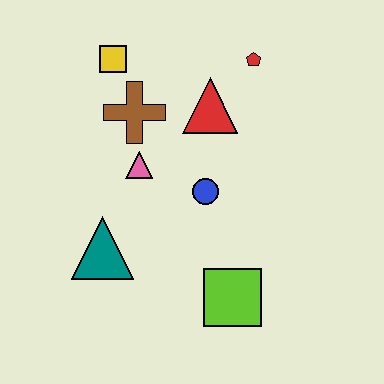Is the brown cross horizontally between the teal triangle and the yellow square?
No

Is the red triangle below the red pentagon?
Yes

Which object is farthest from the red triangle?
The lime square is farthest from the red triangle.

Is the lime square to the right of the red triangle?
Yes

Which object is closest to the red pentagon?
The red triangle is closest to the red pentagon.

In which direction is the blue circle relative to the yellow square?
The blue circle is below the yellow square.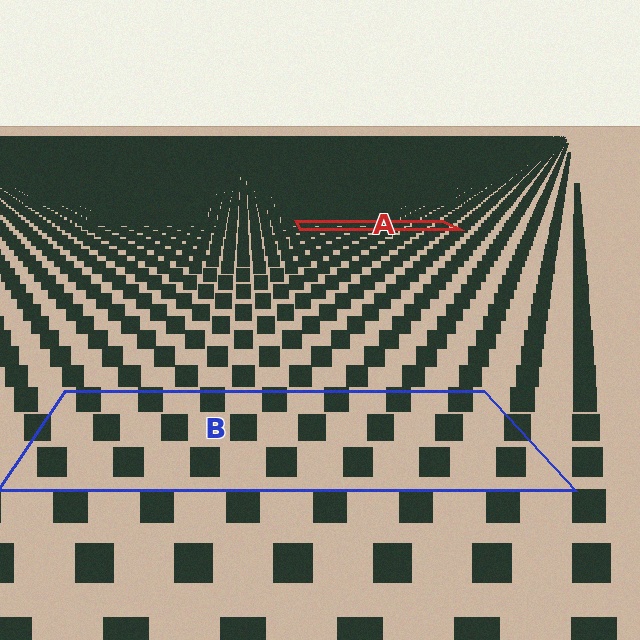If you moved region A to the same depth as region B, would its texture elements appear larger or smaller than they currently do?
They would appear larger. At a closer depth, the same texture elements are projected at a bigger on-screen size.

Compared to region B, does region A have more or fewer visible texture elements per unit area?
Region A has more texture elements per unit area — they are packed more densely because it is farther away.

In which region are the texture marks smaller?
The texture marks are smaller in region A, because it is farther away.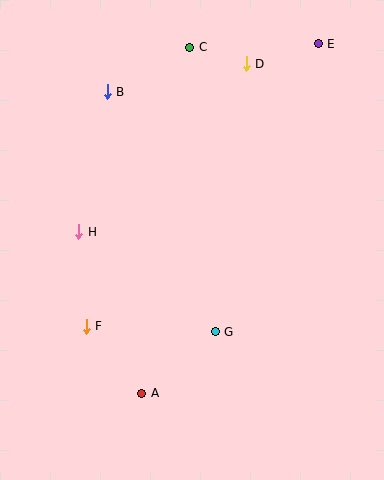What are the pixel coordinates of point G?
Point G is at (215, 332).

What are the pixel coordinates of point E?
Point E is at (318, 44).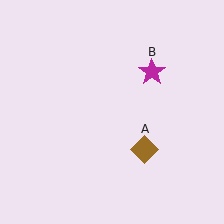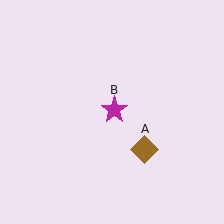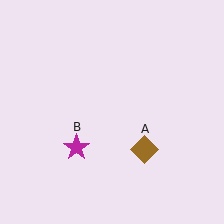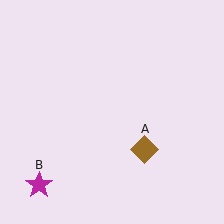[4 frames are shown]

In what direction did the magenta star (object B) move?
The magenta star (object B) moved down and to the left.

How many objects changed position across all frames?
1 object changed position: magenta star (object B).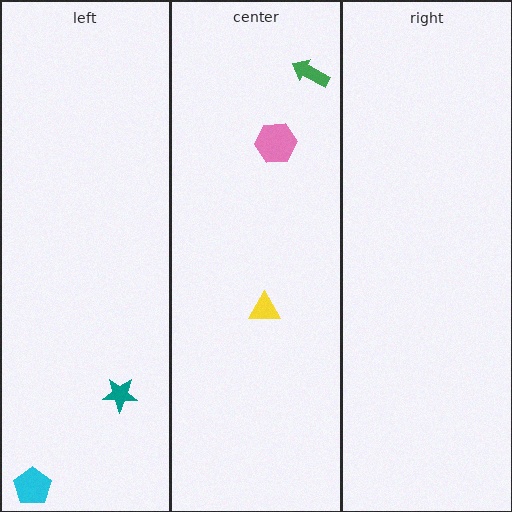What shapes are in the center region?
The pink hexagon, the yellow triangle, the green arrow.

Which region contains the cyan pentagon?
The left region.